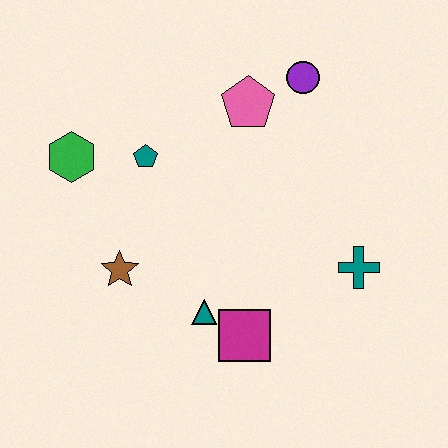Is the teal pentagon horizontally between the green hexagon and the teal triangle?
Yes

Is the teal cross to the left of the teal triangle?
No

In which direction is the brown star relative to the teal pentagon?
The brown star is below the teal pentagon.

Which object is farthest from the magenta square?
The purple circle is farthest from the magenta square.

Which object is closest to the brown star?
The teal triangle is closest to the brown star.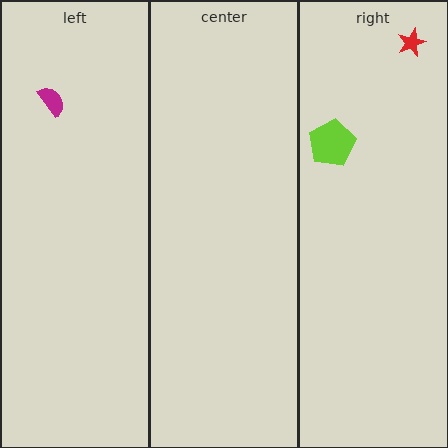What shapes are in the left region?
The magenta semicircle.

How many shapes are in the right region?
2.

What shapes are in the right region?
The lime pentagon, the red star.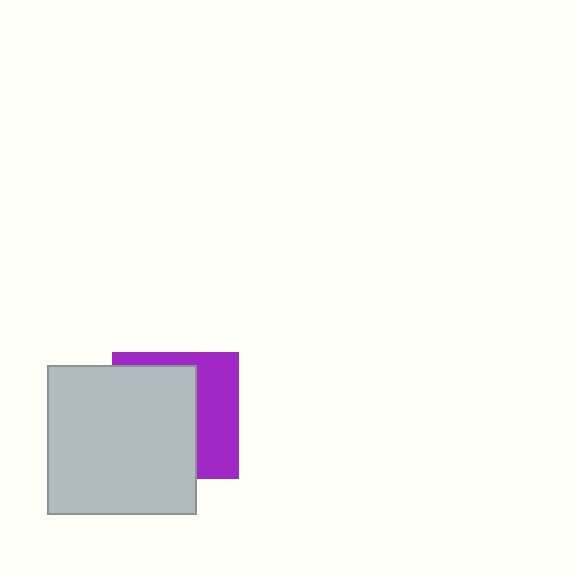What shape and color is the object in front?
The object in front is a light gray square.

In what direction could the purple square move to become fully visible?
The purple square could move right. That would shift it out from behind the light gray square entirely.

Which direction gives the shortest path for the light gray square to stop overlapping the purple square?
Moving left gives the shortest separation.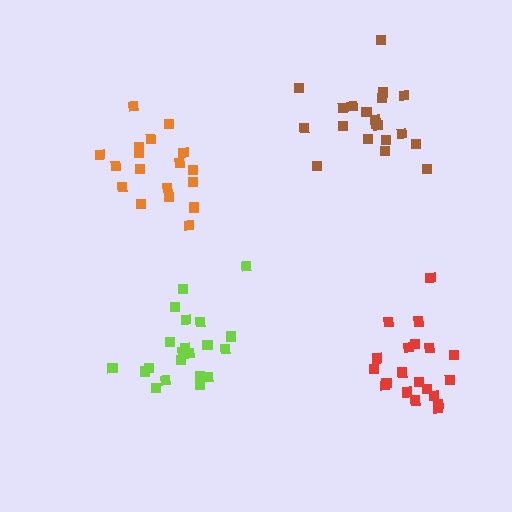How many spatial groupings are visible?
There are 4 spatial groupings.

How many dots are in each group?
Group 1: 21 dots, Group 2: 19 dots, Group 3: 21 dots, Group 4: 20 dots (81 total).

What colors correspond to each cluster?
The clusters are colored: lime, orange, brown, red.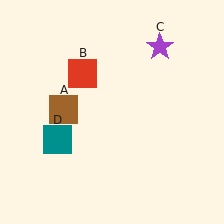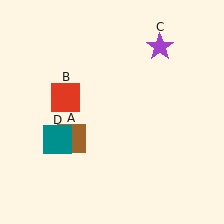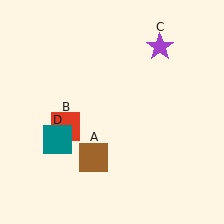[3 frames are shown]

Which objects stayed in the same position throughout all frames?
Purple star (object C) and teal square (object D) remained stationary.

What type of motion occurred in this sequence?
The brown square (object A), red square (object B) rotated counterclockwise around the center of the scene.